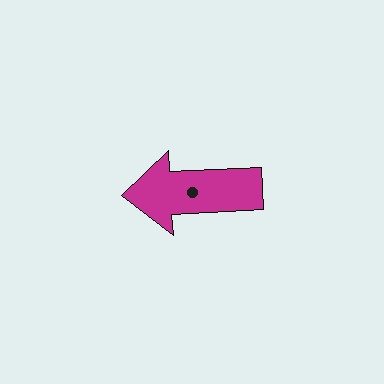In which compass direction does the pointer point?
West.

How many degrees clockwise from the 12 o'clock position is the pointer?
Approximately 267 degrees.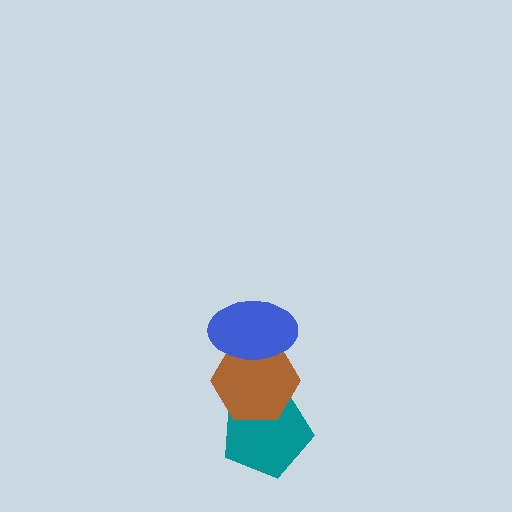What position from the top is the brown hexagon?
The brown hexagon is 2nd from the top.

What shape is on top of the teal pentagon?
The brown hexagon is on top of the teal pentagon.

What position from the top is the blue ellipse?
The blue ellipse is 1st from the top.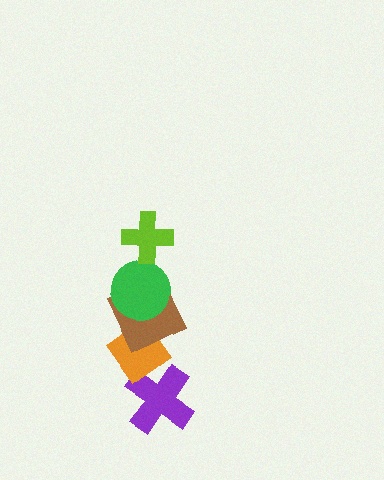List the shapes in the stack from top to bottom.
From top to bottom: the lime cross, the green circle, the brown square, the orange diamond, the purple cross.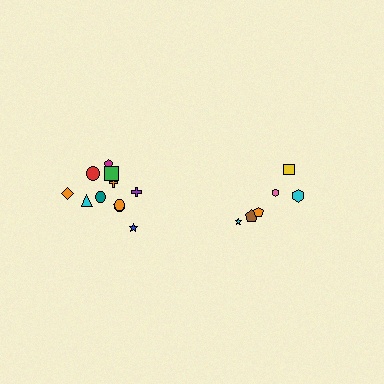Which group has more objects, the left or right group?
The left group.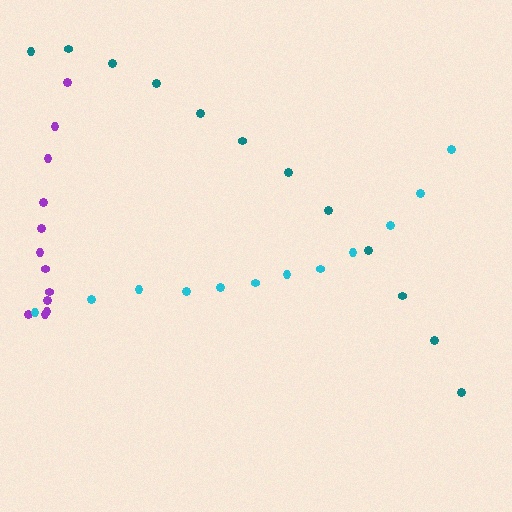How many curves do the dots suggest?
There are 3 distinct paths.